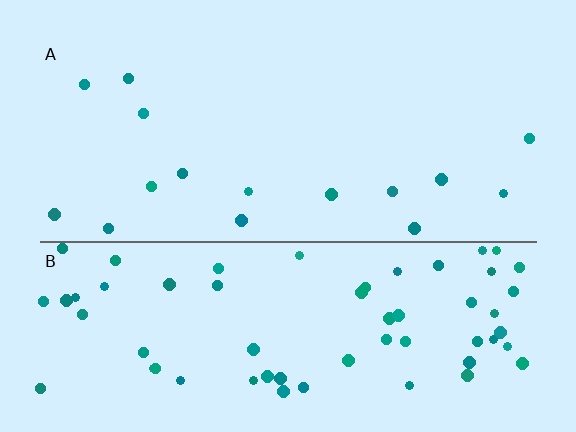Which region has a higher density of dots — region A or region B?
B (the bottom).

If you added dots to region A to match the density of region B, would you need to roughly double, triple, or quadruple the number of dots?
Approximately quadruple.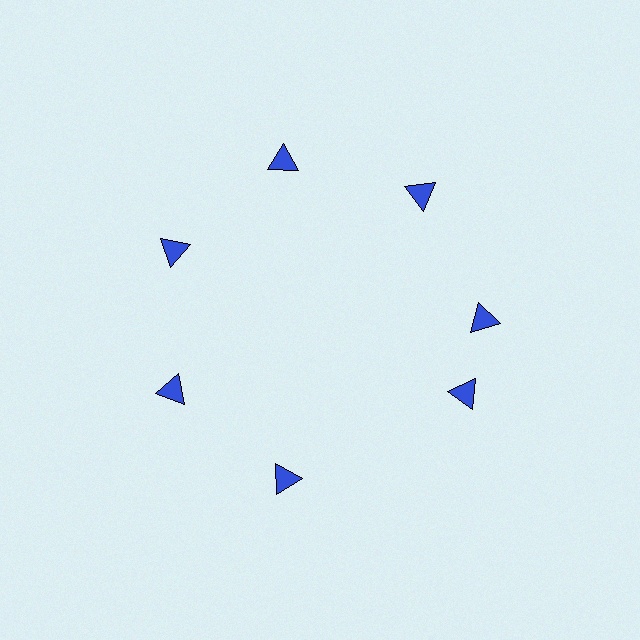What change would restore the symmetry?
The symmetry would be restored by rotating it back into even spacing with its neighbors so that all 7 triangles sit at equal angles and equal distance from the center.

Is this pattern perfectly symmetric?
No. The 7 blue triangles are arranged in a ring, but one element near the 5 o'clock position is rotated out of alignment along the ring, breaking the 7-fold rotational symmetry.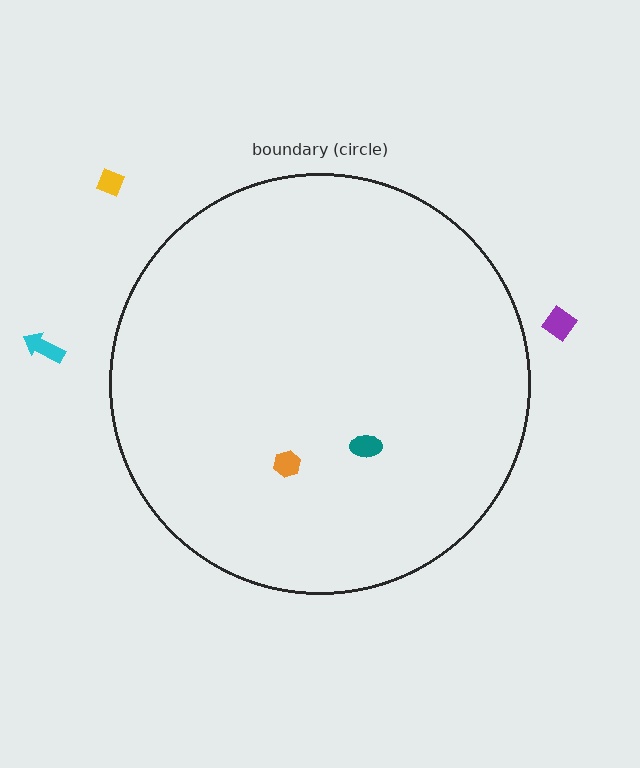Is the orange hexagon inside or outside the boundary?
Inside.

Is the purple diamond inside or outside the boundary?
Outside.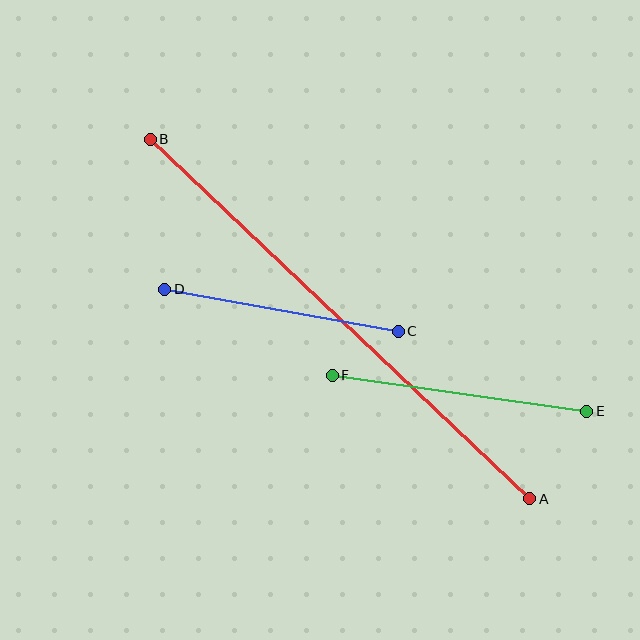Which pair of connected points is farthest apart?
Points A and B are farthest apart.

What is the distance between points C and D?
The distance is approximately 237 pixels.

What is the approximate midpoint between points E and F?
The midpoint is at approximately (460, 393) pixels.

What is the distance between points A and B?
The distance is approximately 523 pixels.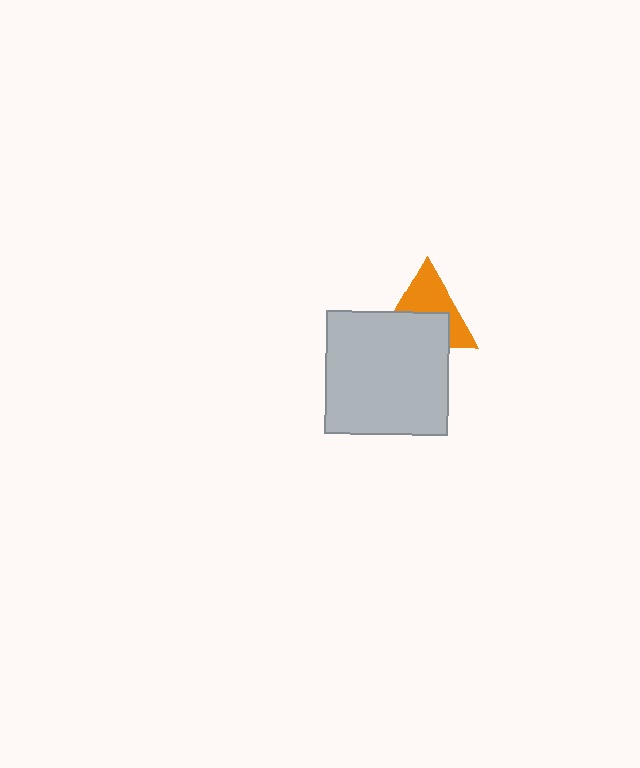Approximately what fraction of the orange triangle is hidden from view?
Roughly 50% of the orange triangle is hidden behind the light gray square.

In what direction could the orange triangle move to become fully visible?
The orange triangle could move up. That would shift it out from behind the light gray square entirely.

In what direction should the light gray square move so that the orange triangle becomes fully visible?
The light gray square should move down. That is the shortest direction to clear the overlap and leave the orange triangle fully visible.